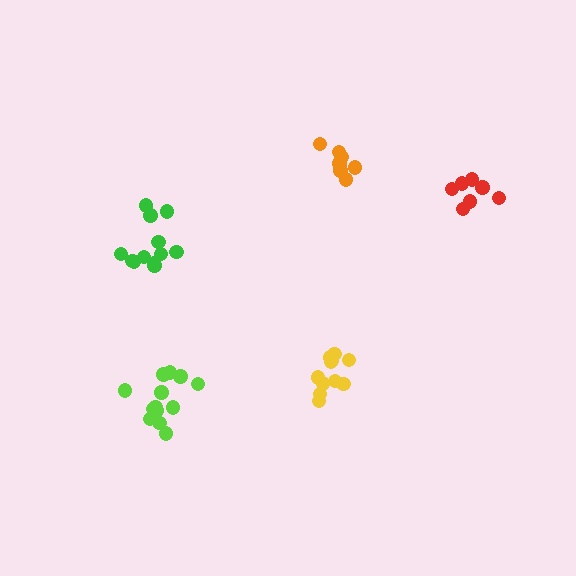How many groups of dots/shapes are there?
There are 5 groups.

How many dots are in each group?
Group 1: 13 dots, Group 2: 12 dots, Group 3: 11 dots, Group 4: 7 dots, Group 5: 7 dots (50 total).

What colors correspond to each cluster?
The clusters are colored: lime, green, yellow, red, orange.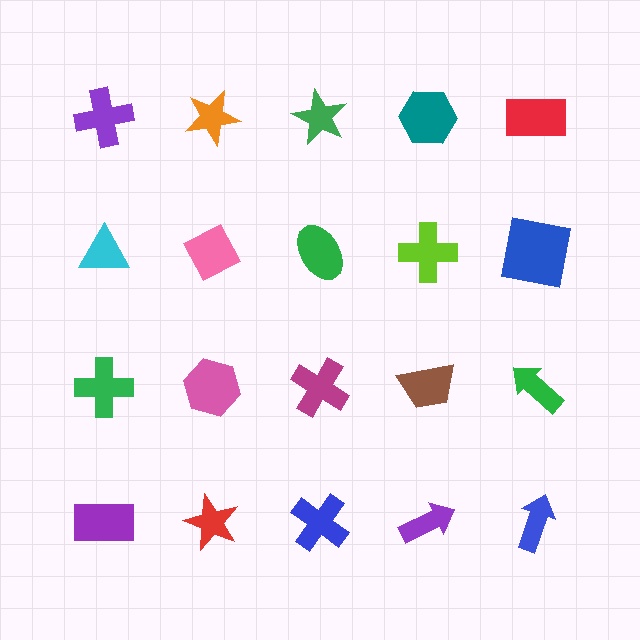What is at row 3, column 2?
A pink hexagon.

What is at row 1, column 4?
A teal hexagon.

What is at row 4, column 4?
A purple arrow.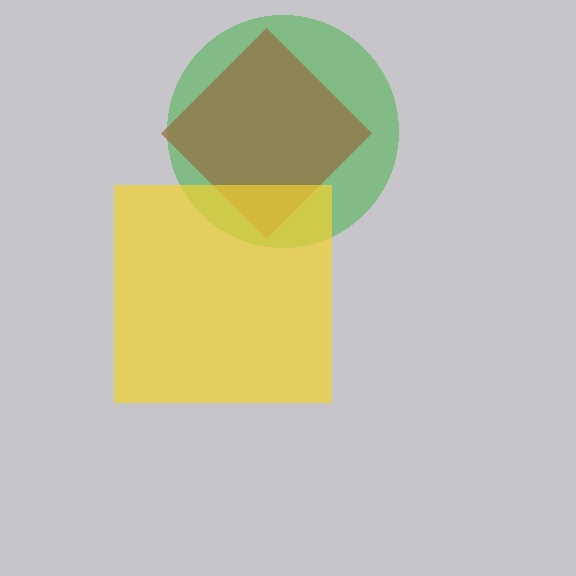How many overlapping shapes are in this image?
There are 3 overlapping shapes in the image.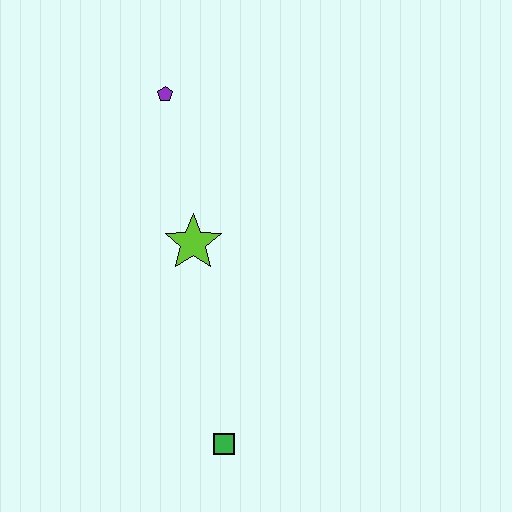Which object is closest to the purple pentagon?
The lime star is closest to the purple pentagon.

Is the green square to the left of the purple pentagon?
No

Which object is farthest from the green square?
The purple pentagon is farthest from the green square.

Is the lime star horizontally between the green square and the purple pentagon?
Yes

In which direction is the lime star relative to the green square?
The lime star is above the green square.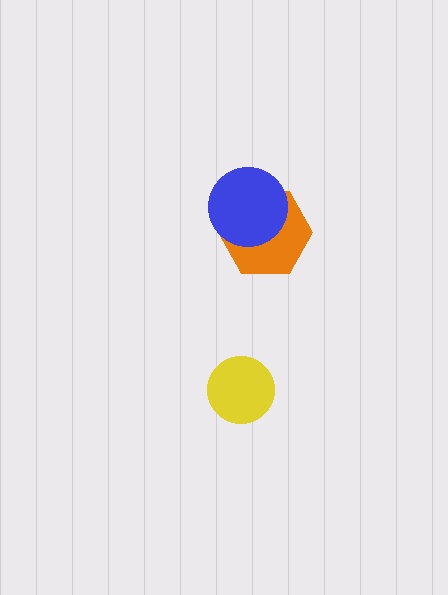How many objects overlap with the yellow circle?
0 objects overlap with the yellow circle.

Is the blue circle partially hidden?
No, no other shape covers it.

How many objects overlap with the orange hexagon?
1 object overlaps with the orange hexagon.